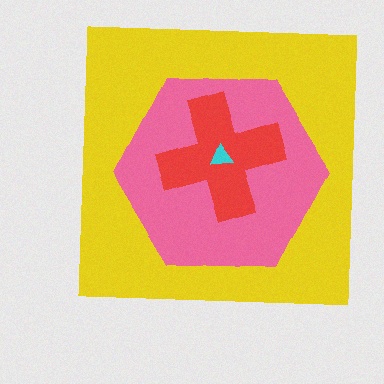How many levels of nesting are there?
4.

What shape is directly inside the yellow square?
The pink hexagon.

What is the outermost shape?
The yellow square.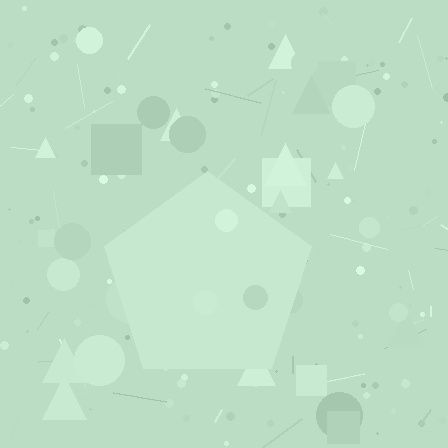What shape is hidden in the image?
A pentagon is hidden in the image.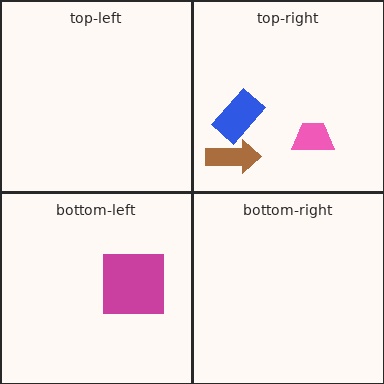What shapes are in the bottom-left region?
The magenta square.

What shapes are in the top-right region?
The pink trapezoid, the blue rectangle, the brown arrow.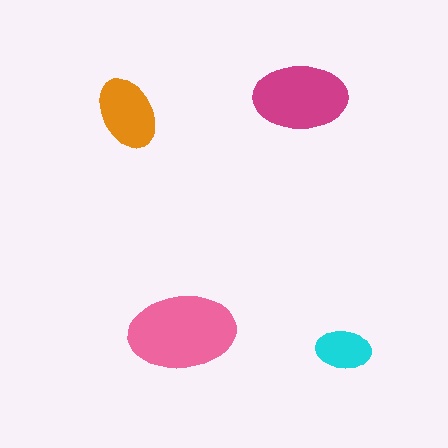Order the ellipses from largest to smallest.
the pink one, the magenta one, the orange one, the cyan one.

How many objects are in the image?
There are 4 objects in the image.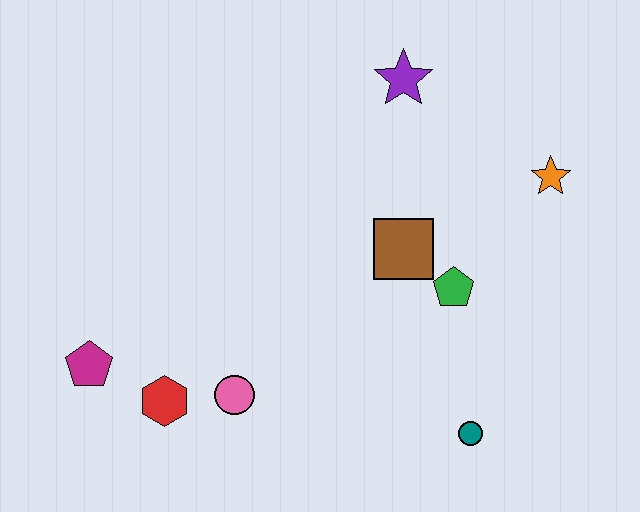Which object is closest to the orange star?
The green pentagon is closest to the orange star.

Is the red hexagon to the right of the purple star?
No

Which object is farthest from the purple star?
The magenta pentagon is farthest from the purple star.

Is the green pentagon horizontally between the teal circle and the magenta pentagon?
Yes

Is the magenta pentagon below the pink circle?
No